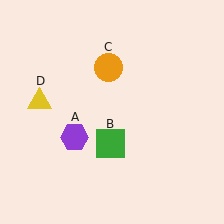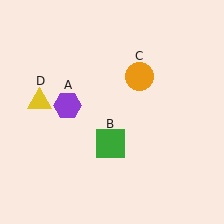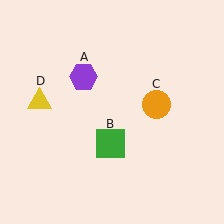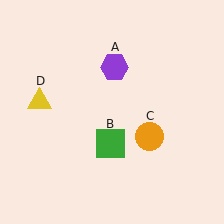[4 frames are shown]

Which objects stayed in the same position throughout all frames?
Green square (object B) and yellow triangle (object D) remained stationary.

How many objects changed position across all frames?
2 objects changed position: purple hexagon (object A), orange circle (object C).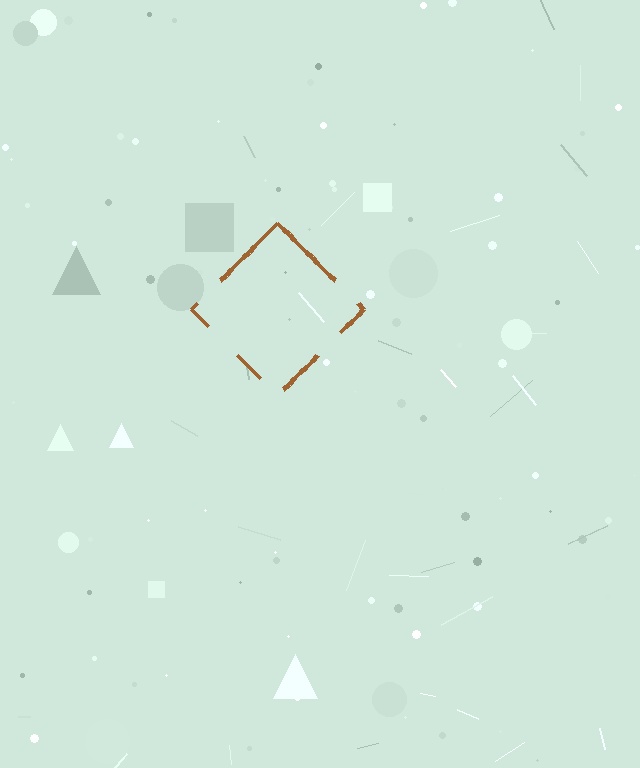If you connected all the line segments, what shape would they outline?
They would outline a diamond.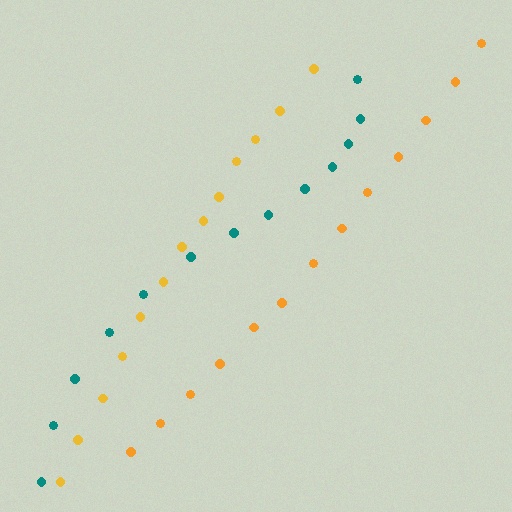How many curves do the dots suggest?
There are 3 distinct paths.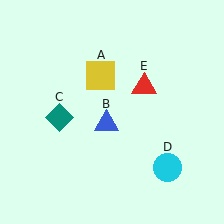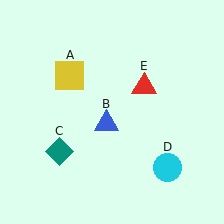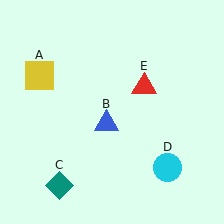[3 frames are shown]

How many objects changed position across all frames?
2 objects changed position: yellow square (object A), teal diamond (object C).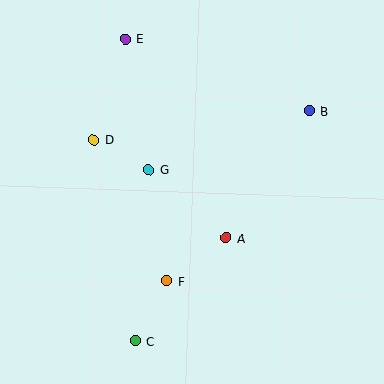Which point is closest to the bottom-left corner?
Point C is closest to the bottom-left corner.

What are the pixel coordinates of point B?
Point B is at (309, 111).